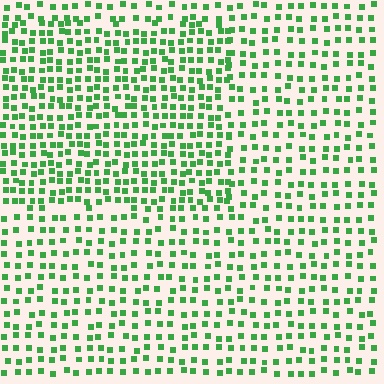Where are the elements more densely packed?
The elements are more densely packed inside the rectangle boundary.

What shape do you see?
I see a rectangle.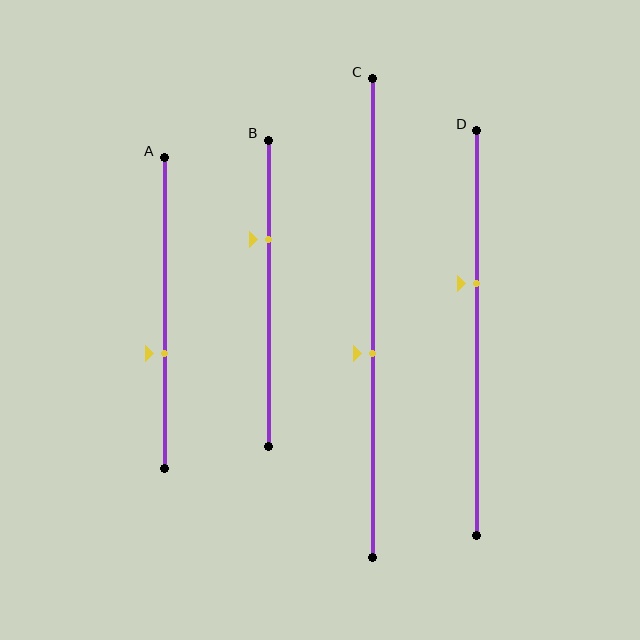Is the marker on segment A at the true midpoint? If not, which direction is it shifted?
No, the marker on segment A is shifted downward by about 13% of the segment length.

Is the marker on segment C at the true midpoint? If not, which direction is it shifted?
No, the marker on segment C is shifted downward by about 7% of the segment length.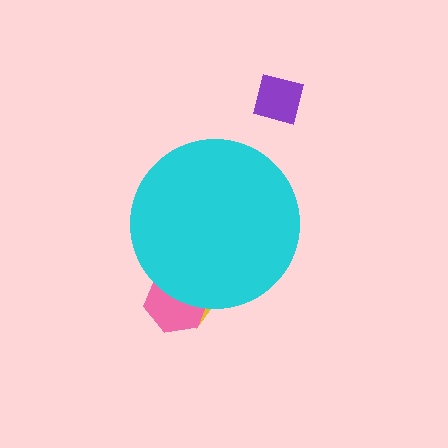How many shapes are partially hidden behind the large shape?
2 shapes are partially hidden.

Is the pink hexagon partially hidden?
Yes, the pink hexagon is partially hidden behind the cyan circle.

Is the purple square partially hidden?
No, the purple square is fully visible.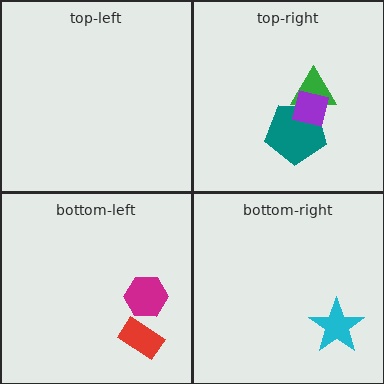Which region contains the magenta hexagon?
The bottom-left region.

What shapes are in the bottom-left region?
The magenta hexagon, the red rectangle.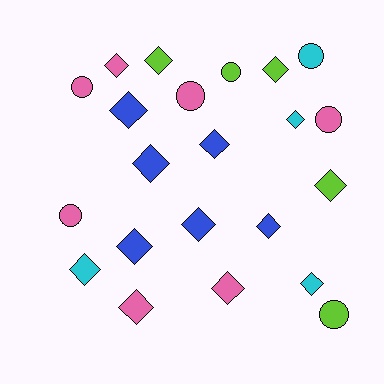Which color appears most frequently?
Pink, with 7 objects.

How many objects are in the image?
There are 22 objects.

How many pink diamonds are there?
There are 3 pink diamonds.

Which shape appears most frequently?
Diamond, with 15 objects.